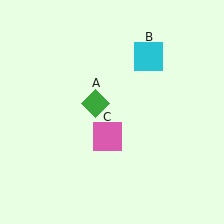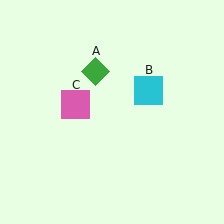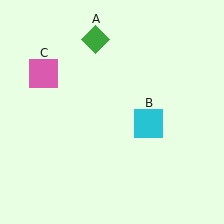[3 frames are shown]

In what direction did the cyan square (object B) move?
The cyan square (object B) moved down.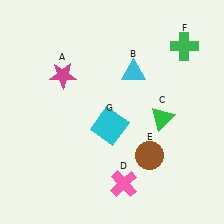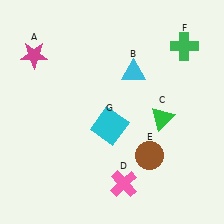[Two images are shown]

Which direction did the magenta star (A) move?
The magenta star (A) moved left.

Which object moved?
The magenta star (A) moved left.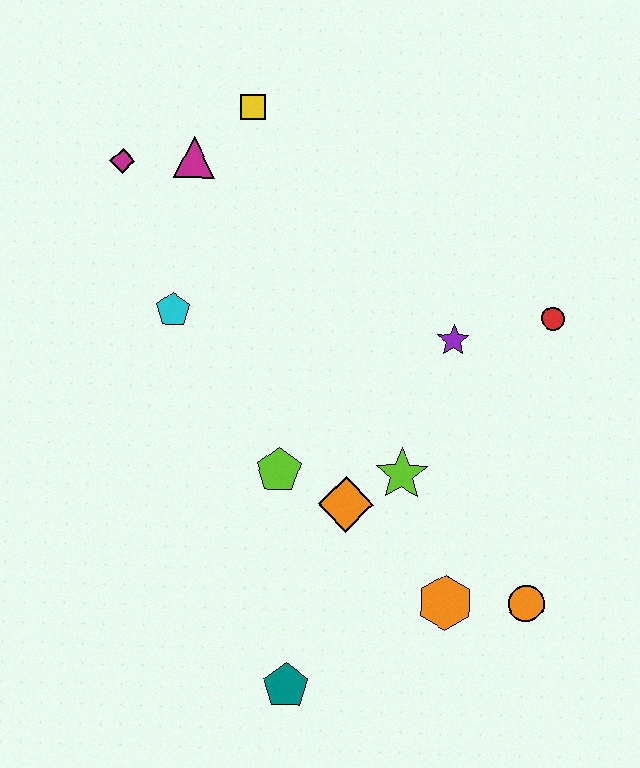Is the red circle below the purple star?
No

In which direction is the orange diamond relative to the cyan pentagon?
The orange diamond is below the cyan pentagon.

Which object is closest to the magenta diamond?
The magenta triangle is closest to the magenta diamond.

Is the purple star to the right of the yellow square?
Yes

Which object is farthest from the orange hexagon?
The magenta diamond is farthest from the orange hexagon.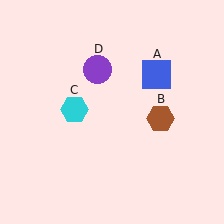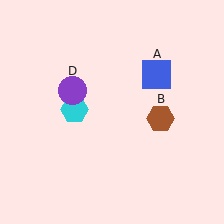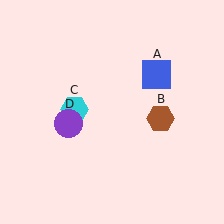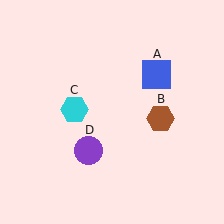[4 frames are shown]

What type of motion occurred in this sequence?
The purple circle (object D) rotated counterclockwise around the center of the scene.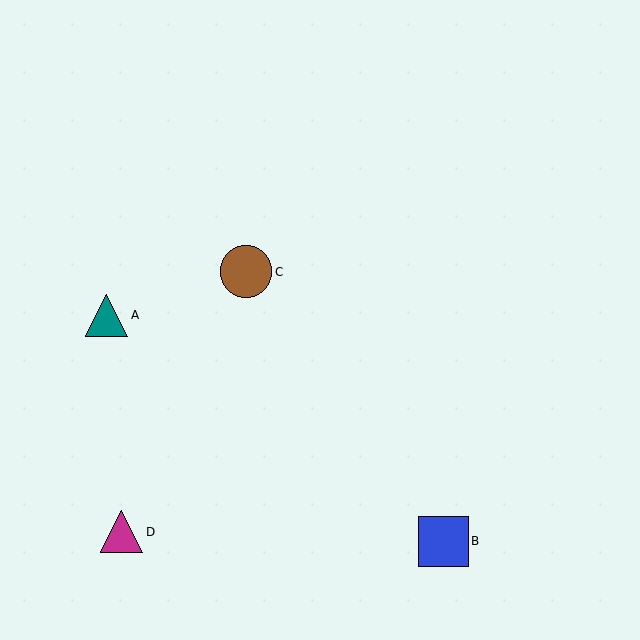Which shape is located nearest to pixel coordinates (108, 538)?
The magenta triangle (labeled D) at (121, 532) is nearest to that location.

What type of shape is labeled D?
Shape D is a magenta triangle.